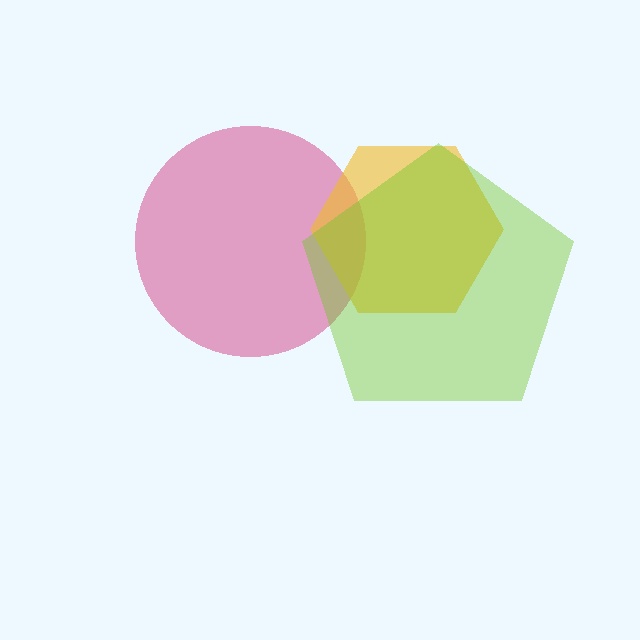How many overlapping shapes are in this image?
There are 3 overlapping shapes in the image.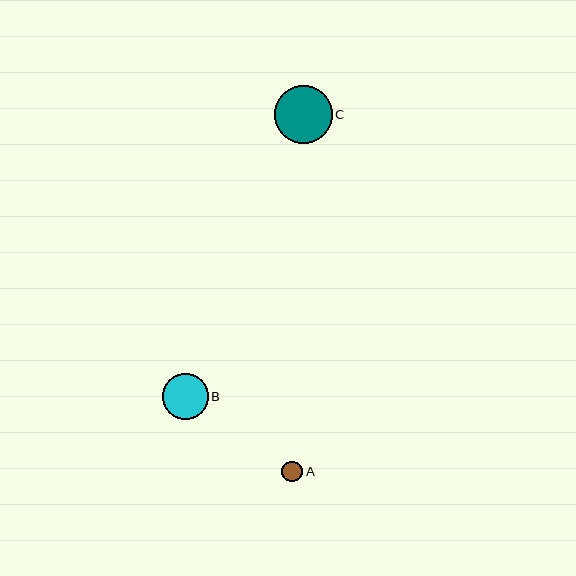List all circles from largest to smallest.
From largest to smallest: C, B, A.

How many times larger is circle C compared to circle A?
Circle C is approximately 2.8 times the size of circle A.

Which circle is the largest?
Circle C is the largest with a size of approximately 57 pixels.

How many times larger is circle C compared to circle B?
Circle C is approximately 1.3 times the size of circle B.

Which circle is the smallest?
Circle A is the smallest with a size of approximately 21 pixels.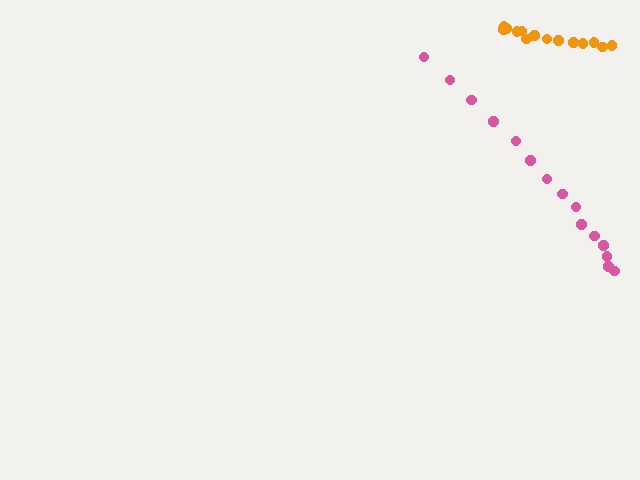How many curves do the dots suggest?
There are 2 distinct paths.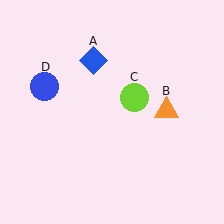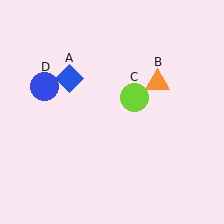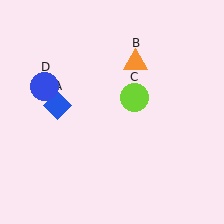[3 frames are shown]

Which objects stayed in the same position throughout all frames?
Lime circle (object C) and blue circle (object D) remained stationary.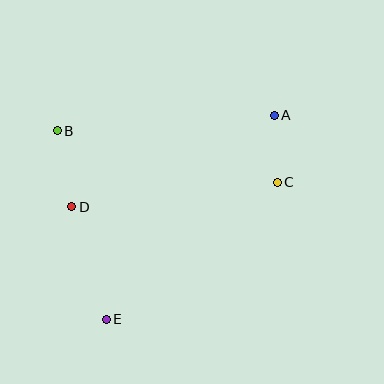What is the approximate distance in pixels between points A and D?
The distance between A and D is approximately 222 pixels.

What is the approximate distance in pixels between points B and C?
The distance between B and C is approximately 226 pixels.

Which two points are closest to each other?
Points A and C are closest to each other.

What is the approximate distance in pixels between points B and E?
The distance between B and E is approximately 195 pixels.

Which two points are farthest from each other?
Points A and E are farthest from each other.